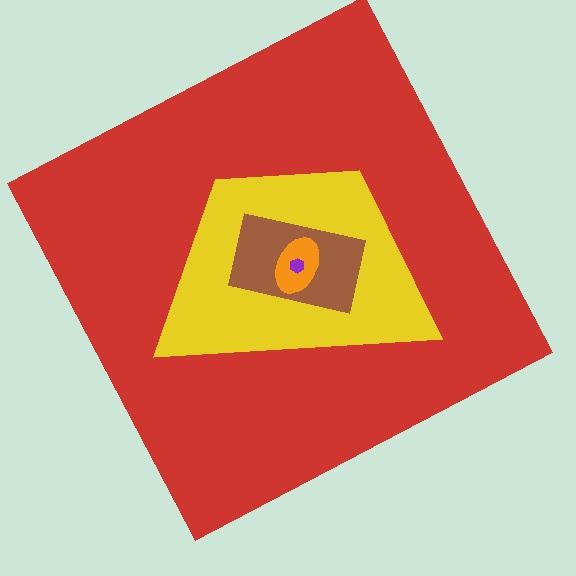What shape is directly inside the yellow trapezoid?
The brown rectangle.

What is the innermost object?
The purple hexagon.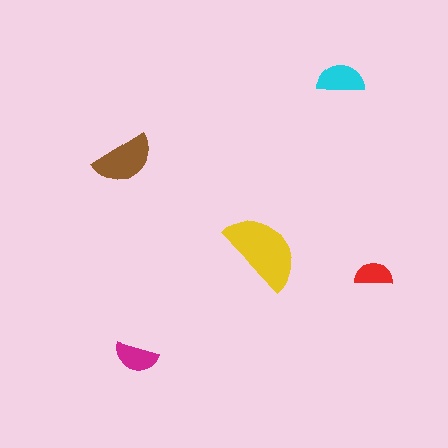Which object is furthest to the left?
The brown semicircle is leftmost.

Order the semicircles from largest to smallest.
the yellow one, the brown one, the cyan one, the magenta one, the red one.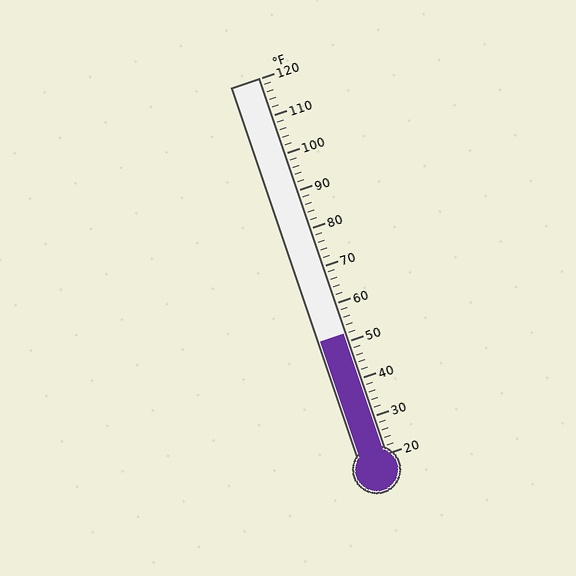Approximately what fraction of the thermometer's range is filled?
The thermometer is filled to approximately 30% of its range.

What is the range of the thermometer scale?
The thermometer scale ranges from 20°F to 120°F.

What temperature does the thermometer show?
The thermometer shows approximately 52°F.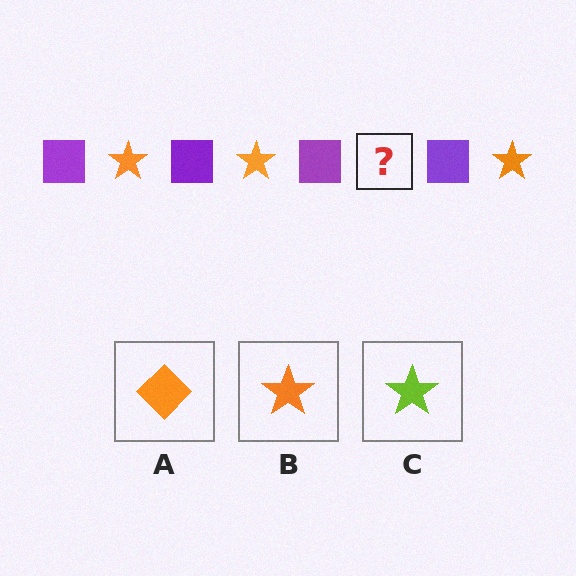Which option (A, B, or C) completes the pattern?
B.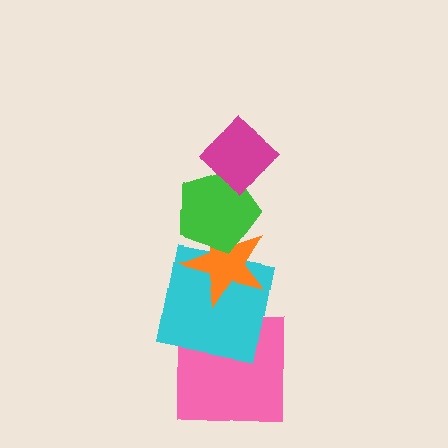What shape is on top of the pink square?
The cyan square is on top of the pink square.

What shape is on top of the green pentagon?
The magenta diamond is on top of the green pentagon.